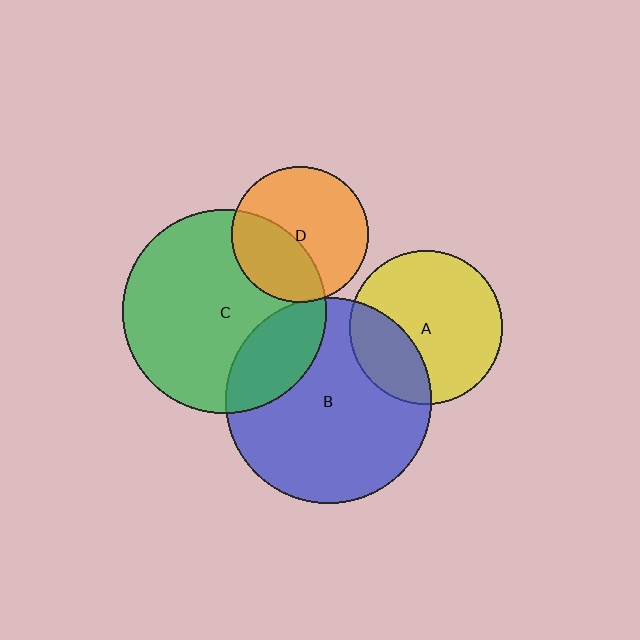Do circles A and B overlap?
Yes.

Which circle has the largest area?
Circle B (blue).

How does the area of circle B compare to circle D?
Approximately 2.3 times.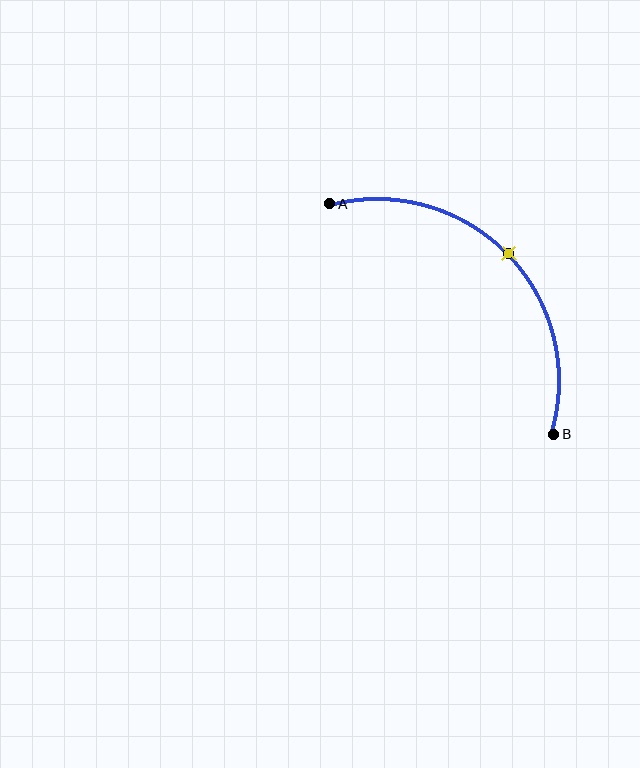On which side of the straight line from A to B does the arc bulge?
The arc bulges above and to the right of the straight line connecting A and B.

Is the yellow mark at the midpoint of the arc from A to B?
Yes. The yellow mark lies on the arc at equal arc-length from both A and B — it is the arc midpoint.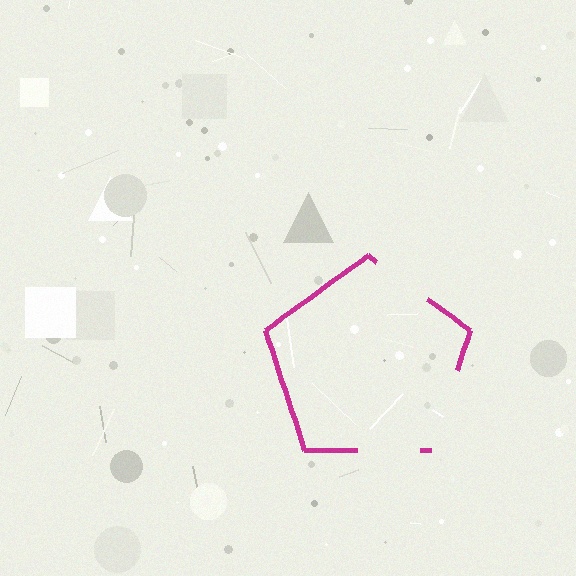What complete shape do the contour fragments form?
The contour fragments form a pentagon.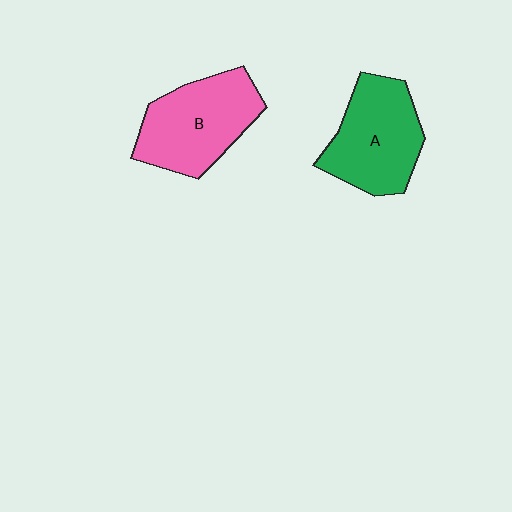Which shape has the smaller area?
Shape A (green).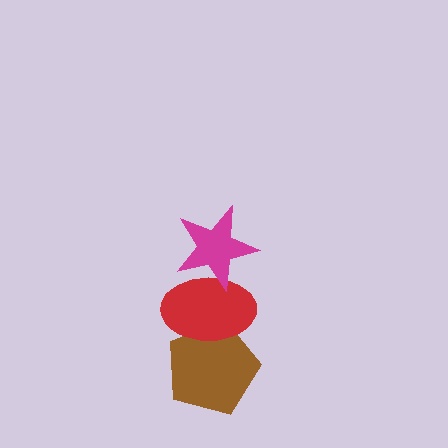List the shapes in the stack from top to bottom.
From top to bottom: the magenta star, the red ellipse, the brown pentagon.